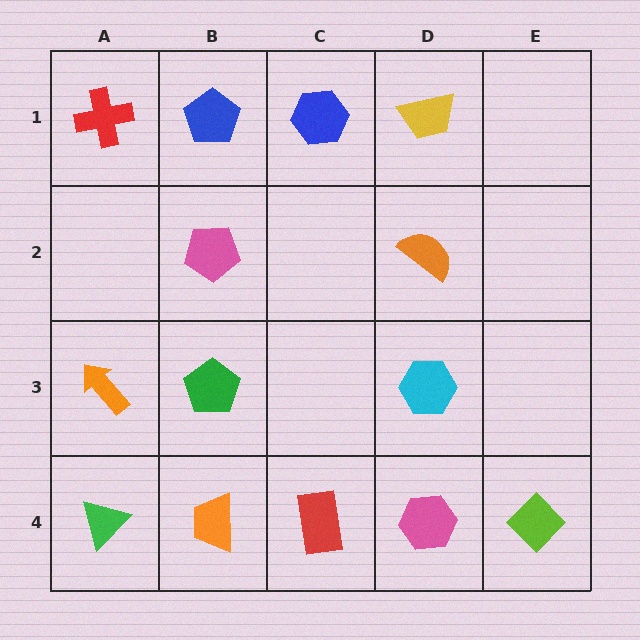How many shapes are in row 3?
3 shapes.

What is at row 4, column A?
A green triangle.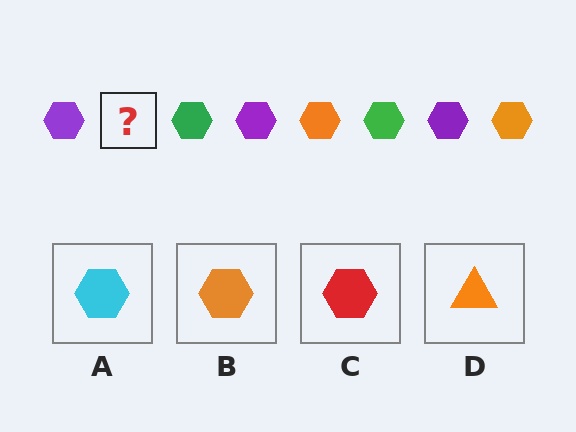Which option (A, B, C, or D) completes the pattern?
B.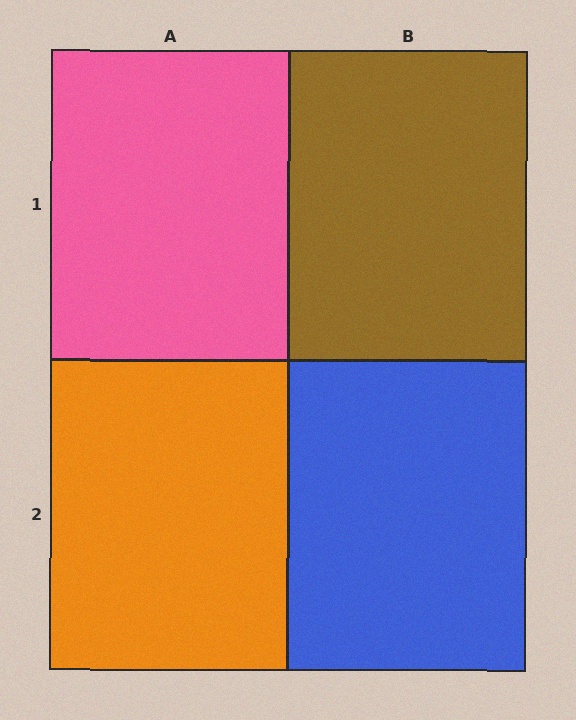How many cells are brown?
1 cell is brown.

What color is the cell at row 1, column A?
Pink.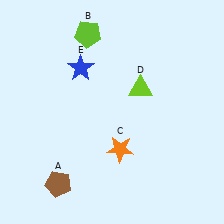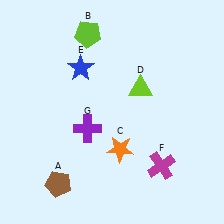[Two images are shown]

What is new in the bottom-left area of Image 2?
A purple cross (G) was added in the bottom-left area of Image 2.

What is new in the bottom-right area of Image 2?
A magenta cross (F) was added in the bottom-right area of Image 2.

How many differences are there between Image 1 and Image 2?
There are 2 differences between the two images.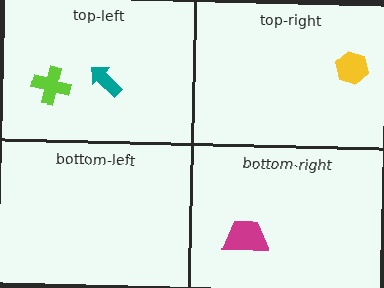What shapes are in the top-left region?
The teal arrow, the lime cross.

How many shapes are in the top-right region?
1.